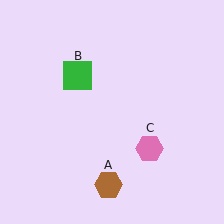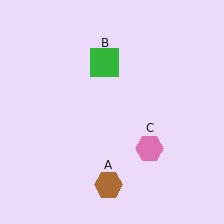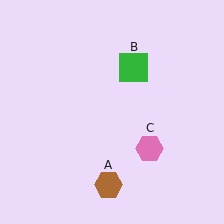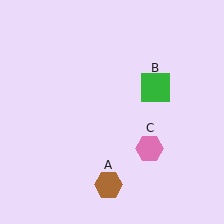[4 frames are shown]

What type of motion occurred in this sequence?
The green square (object B) rotated clockwise around the center of the scene.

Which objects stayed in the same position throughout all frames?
Brown hexagon (object A) and pink hexagon (object C) remained stationary.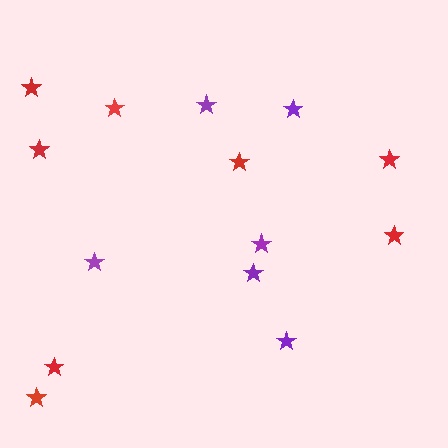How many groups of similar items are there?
There are 2 groups: one group of purple stars (6) and one group of red stars (8).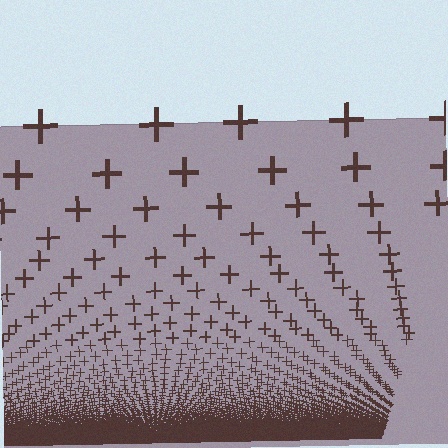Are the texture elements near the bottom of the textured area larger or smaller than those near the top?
Smaller. The gradient is inverted — elements near the bottom are smaller and denser.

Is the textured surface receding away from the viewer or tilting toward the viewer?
The surface appears to tilt toward the viewer. Texture elements get larger and sparser toward the top.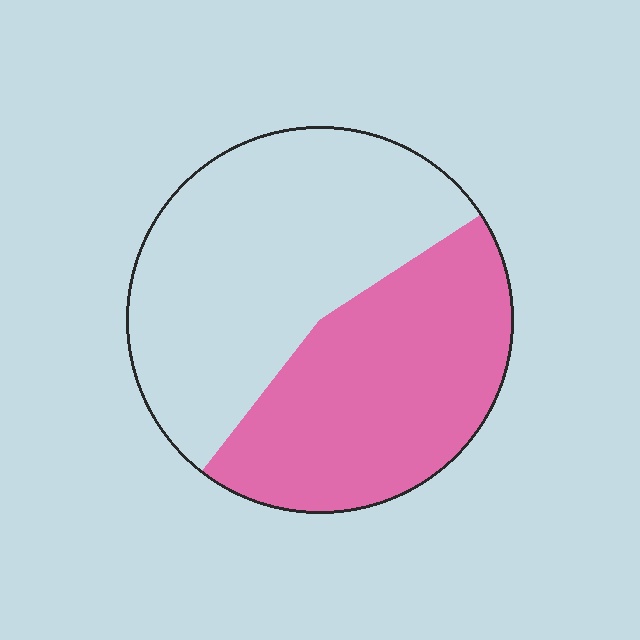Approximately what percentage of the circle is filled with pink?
Approximately 45%.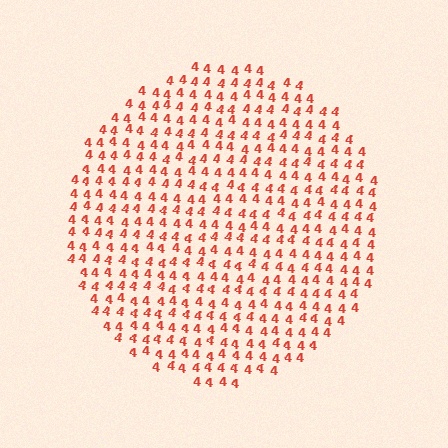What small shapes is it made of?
It is made of small digit 4's.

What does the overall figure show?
The overall figure shows a circle.